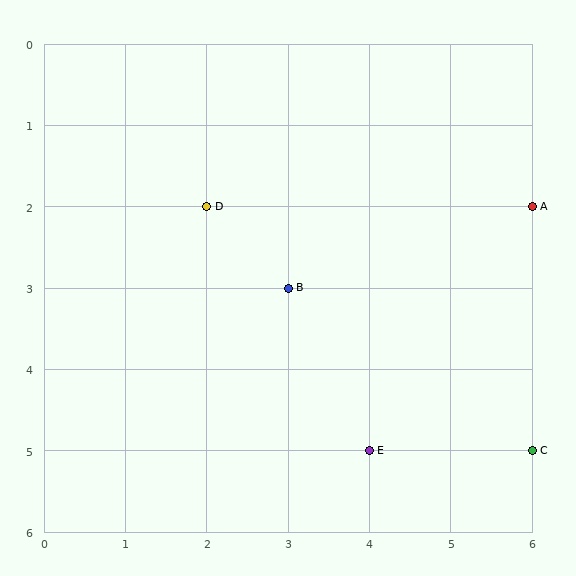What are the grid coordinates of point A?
Point A is at grid coordinates (6, 2).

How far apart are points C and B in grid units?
Points C and B are 3 columns and 2 rows apart (about 3.6 grid units diagonally).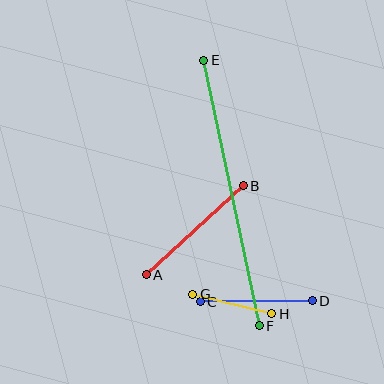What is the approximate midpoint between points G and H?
The midpoint is at approximately (232, 304) pixels.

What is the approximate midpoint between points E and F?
The midpoint is at approximately (231, 193) pixels.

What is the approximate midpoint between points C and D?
The midpoint is at approximately (256, 301) pixels.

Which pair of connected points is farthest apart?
Points E and F are farthest apart.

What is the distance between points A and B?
The distance is approximately 132 pixels.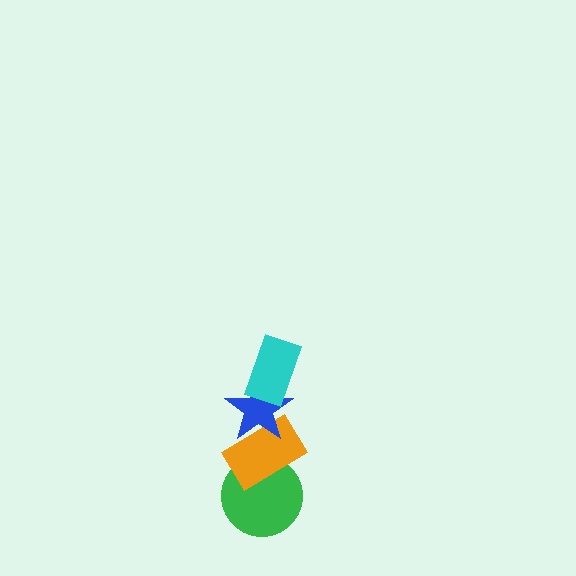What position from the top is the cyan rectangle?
The cyan rectangle is 1st from the top.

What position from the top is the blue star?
The blue star is 2nd from the top.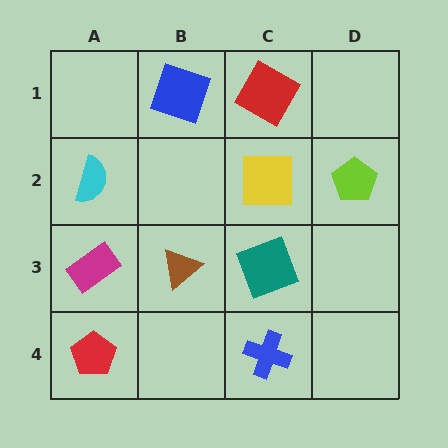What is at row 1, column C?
A red diamond.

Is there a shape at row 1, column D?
No, that cell is empty.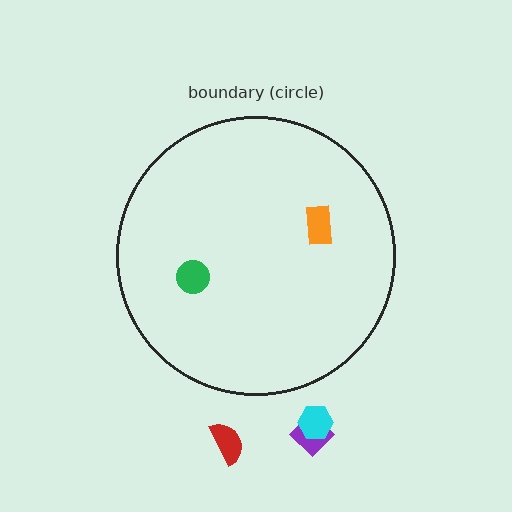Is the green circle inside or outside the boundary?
Inside.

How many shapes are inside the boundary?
2 inside, 3 outside.